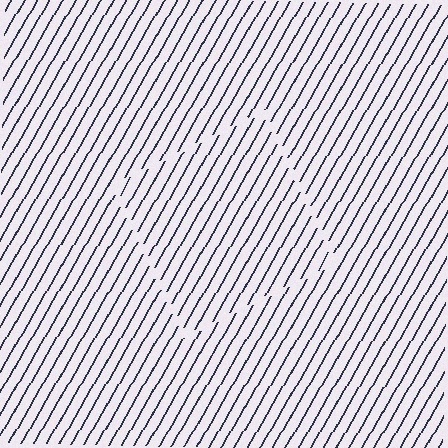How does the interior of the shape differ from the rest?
The interior of the shape contains the same grating, shifted by half a period — the contour is defined by the phase discontinuity where line-ends from the inner and outer gratings abut.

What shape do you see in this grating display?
An illusory square. The interior of the shape contains the same grating, shifted by half a period — the contour is defined by the phase discontinuity where line-ends from the inner and outer gratings abut.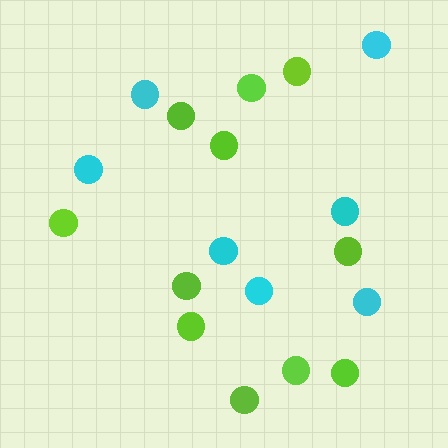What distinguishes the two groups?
There are 2 groups: one group of cyan circles (7) and one group of lime circles (11).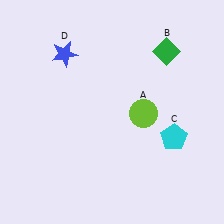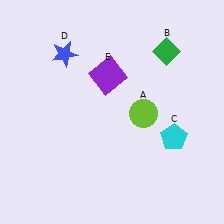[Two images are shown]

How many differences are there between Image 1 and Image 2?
There is 1 difference between the two images.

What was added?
A purple square (E) was added in Image 2.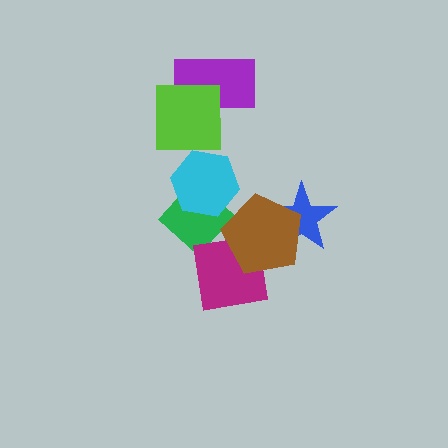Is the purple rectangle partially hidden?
Yes, it is partially covered by another shape.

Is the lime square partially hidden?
No, no other shape covers it.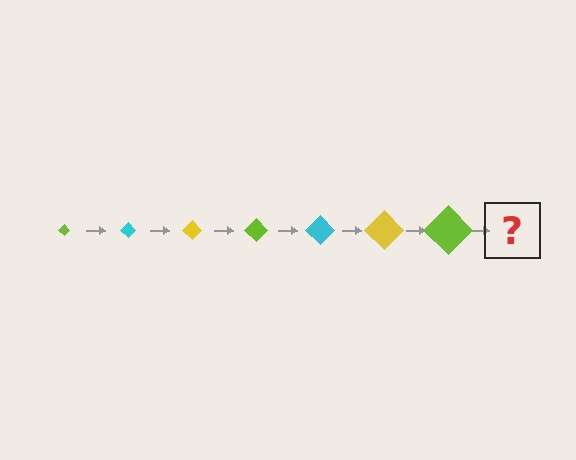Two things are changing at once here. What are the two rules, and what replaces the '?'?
The two rules are that the diamond grows larger each step and the color cycles through lime, cyan, and yellow. The '?' should be a cyan diamond, larger than the previous one.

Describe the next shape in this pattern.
It should be a cyan diamond, larger than the previous one.